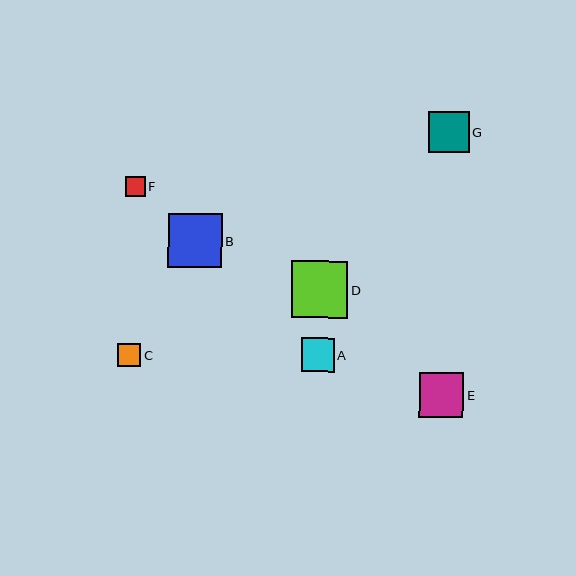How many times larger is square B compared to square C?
Square B is approximately 2.3 times the size of square C.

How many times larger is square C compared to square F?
Square C is approximately 1.2 times the size of square F.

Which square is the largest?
Square D is the largest with a size of approximately 57 pixels.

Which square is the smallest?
Square F is the smallest with a size of approximately 20 pixels.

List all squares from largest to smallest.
From largest to smallest: D, B, E, G, A, C, F.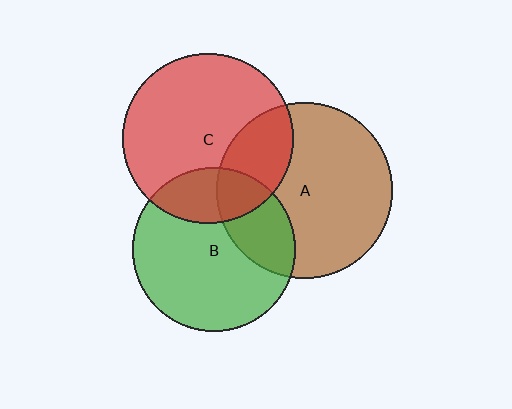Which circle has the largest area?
Circle A (brown).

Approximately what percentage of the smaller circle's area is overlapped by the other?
Approximately 25%.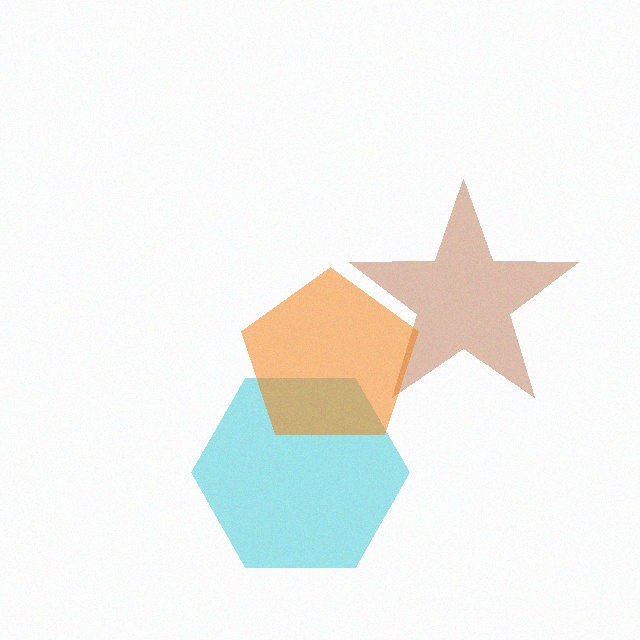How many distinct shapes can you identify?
There are 3 distinct shapes: a brown star, a cyan hexagon, an orange pentagon.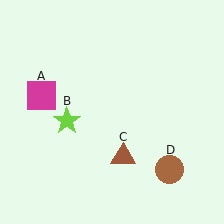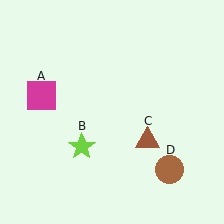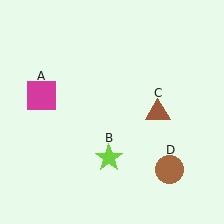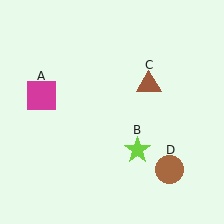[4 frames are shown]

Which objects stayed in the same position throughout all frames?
Magenta square (object A) and brown circle (object D) remained stationary.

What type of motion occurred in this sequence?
The lime star (object B), brown triangle (object C) rotated counterclockwise around the center of the scene.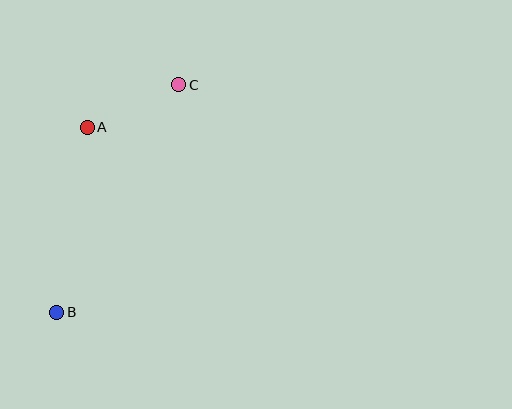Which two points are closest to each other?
Points A and C are closest to each other.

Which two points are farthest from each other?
Points B and C are farthest from each other.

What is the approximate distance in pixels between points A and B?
The distance between A and B is approximately 187 pixels.